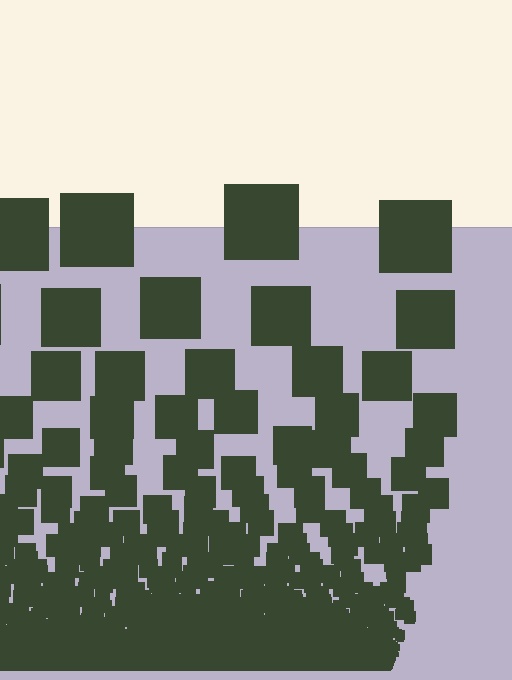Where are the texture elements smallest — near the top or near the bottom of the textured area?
Near the bottom.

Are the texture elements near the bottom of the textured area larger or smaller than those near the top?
Smaller. The gradient is inverted — elements near the bottom are smaller and denser.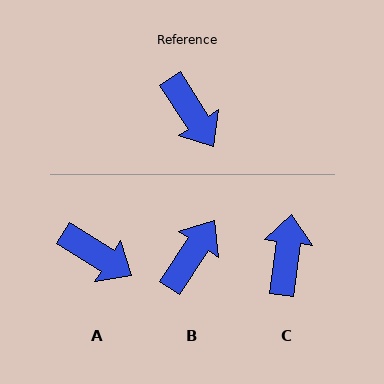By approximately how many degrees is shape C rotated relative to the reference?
Approximately 140 degrees counter-clockwise.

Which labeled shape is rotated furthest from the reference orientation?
C, about 140 degrees away.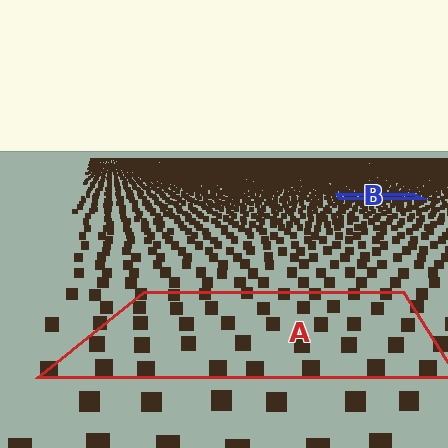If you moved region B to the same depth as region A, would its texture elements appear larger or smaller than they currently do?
They would appear larger. At a closer depth, the same texture elements are projected at a bigger on-screen size.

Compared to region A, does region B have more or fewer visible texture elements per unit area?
Region B has more texture elements per unit area — they are packed more densely because it is farther away.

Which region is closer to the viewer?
Region A is closer. The texture elements there are larger and more spread out.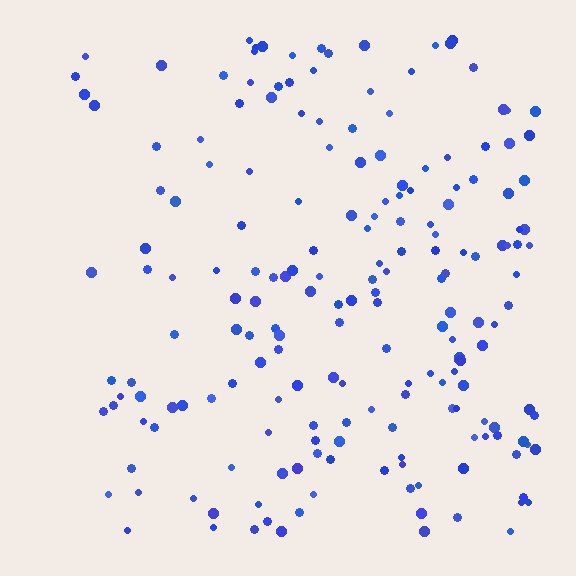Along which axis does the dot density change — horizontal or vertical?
Horizontal.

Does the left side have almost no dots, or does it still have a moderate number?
Still a moderate number, just noticeably fewer than the right.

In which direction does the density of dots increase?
From left to right, with the right side densest.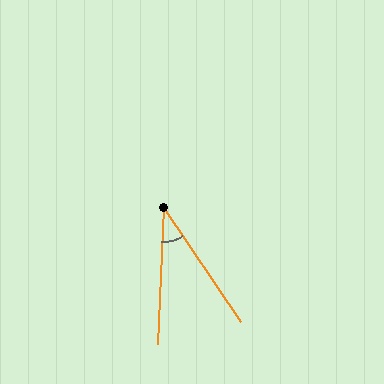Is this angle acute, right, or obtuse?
It is acute.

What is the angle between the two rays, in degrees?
Approximately 37 degrees.